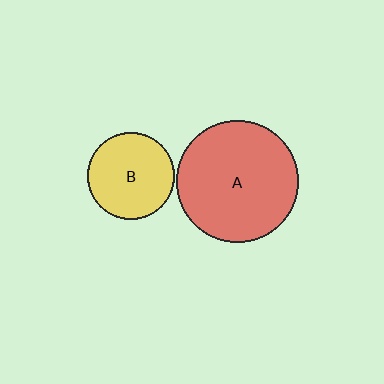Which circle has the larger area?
Circle A (red).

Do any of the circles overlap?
No, none of the circles overlap.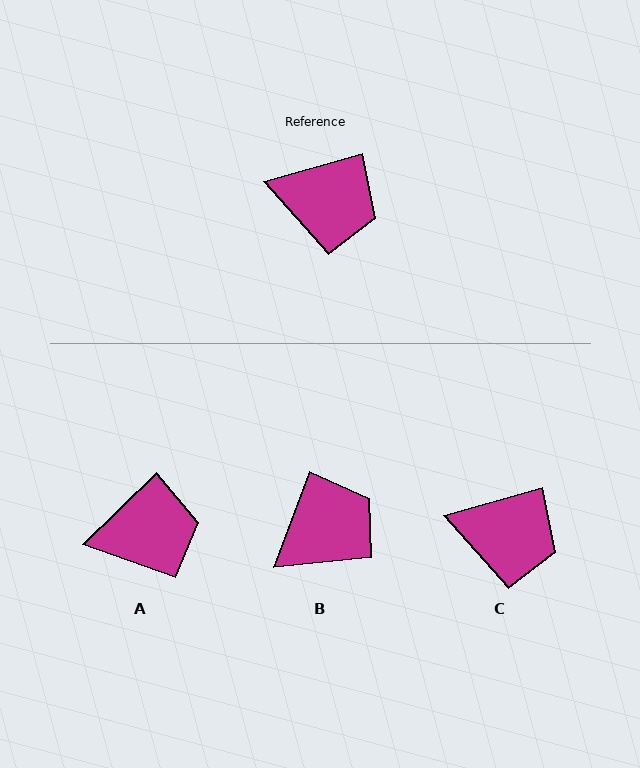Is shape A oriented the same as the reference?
No, it is off by about 29 degrees.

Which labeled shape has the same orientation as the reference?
C.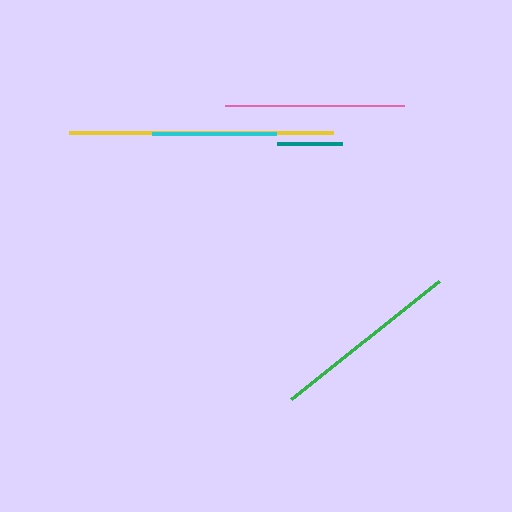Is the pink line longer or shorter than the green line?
The green line is longer than the pink line.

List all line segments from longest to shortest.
From longest to shortest: yellow, green, pink, cyan, teal.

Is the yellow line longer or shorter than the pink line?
The yellow line is longer than the pink line.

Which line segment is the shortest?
The teal line is the shortest at approximately 64 pixels.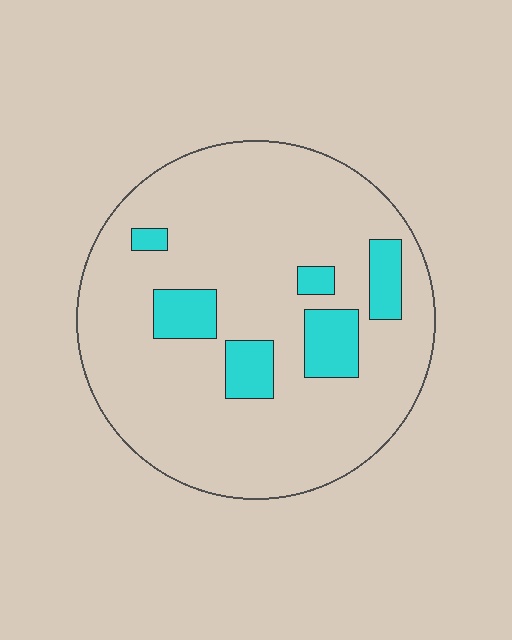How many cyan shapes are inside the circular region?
6.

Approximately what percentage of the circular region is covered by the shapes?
Approximately 15%.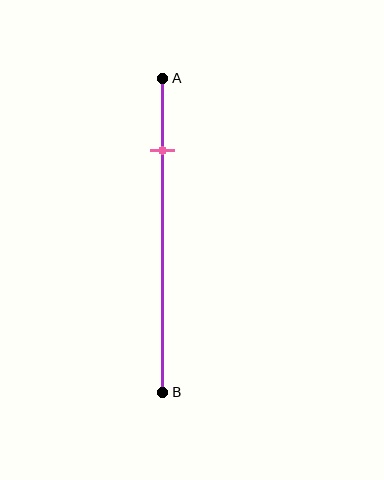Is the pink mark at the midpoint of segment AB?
No, the mark is at about 25% from A, not at the 50% midpoint.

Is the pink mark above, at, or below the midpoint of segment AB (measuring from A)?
The pink mark is above the midpoint of segment AB.